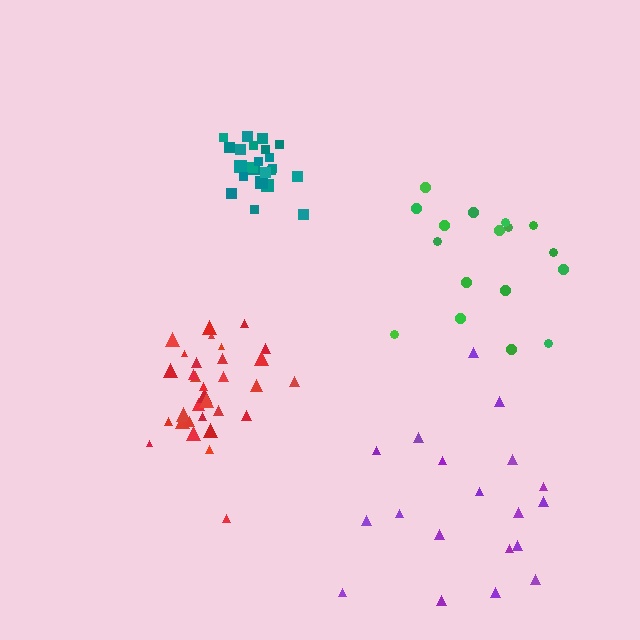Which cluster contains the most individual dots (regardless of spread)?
Red (33).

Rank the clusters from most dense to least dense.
teal, red, green, purple.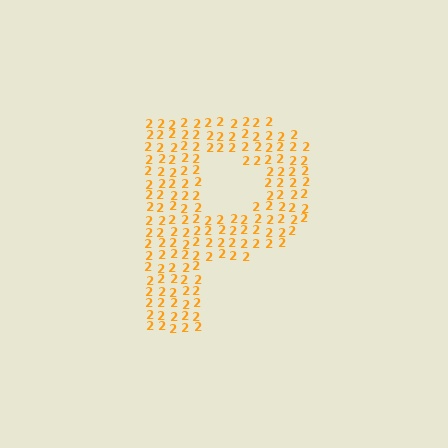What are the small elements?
The small elements are digit 2's.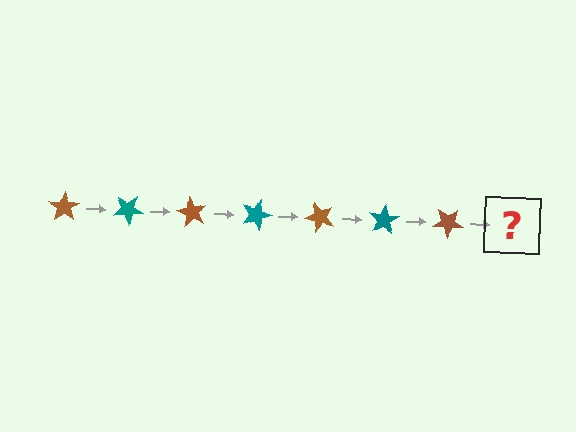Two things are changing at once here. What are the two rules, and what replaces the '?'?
The two rules are that it rotates 30 degrees each step and the color cycles through brown and teal. The '?' should be a teal star, rotated 210 degrees from the start.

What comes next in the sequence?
The next element should be a teal star, rotated 210 degrees from the start.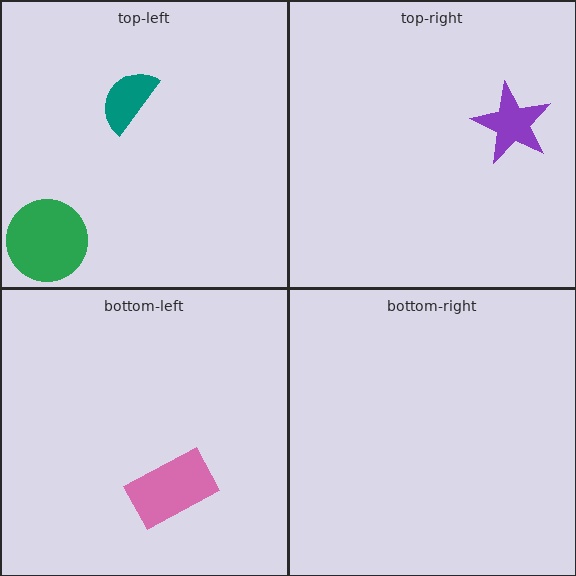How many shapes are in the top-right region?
1.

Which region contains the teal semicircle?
The top-left region.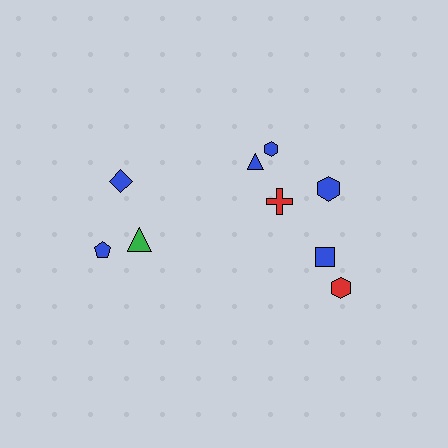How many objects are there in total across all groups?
There are 9 objects.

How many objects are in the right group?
There are 6 objects.